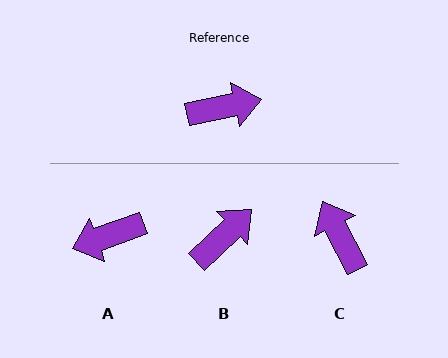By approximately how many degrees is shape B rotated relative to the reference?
Approximately 32 degrees counter-clockwise.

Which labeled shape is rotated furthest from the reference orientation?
A, about 172 degrees away.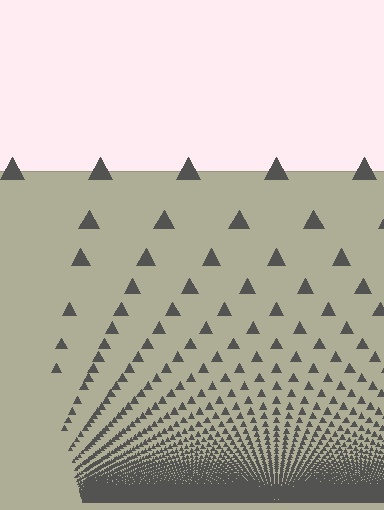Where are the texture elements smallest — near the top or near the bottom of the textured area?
Near the bottom.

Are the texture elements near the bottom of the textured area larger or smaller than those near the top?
Smaller. The gradient is inverted — elements near the bottom are smaller and denser.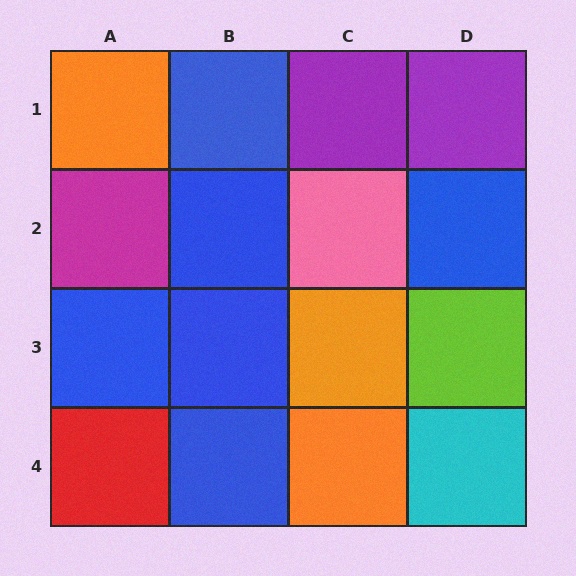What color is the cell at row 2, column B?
Blue.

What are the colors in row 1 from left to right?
Orange, blue, purple, purple.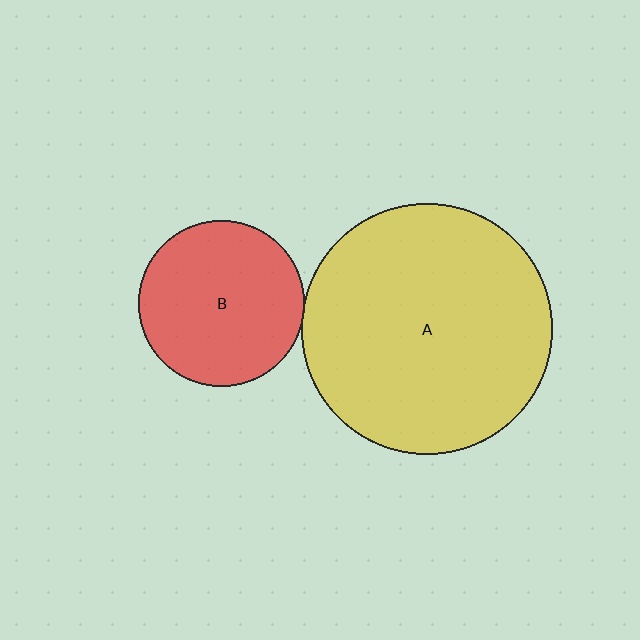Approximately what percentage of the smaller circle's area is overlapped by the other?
Approximately 5%.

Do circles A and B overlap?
Yes.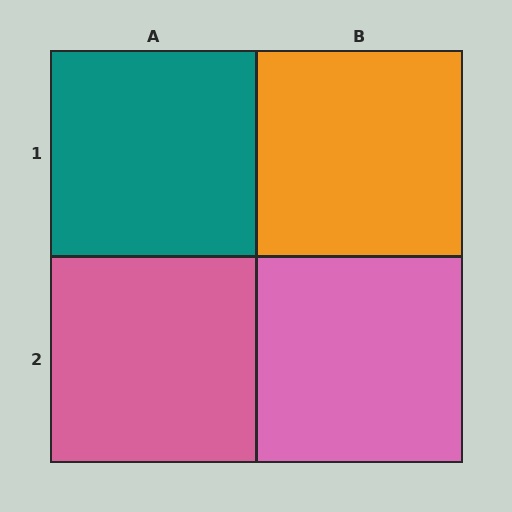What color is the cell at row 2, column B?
Pink.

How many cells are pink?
2 cells are pink.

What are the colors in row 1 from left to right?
Teal, orange.